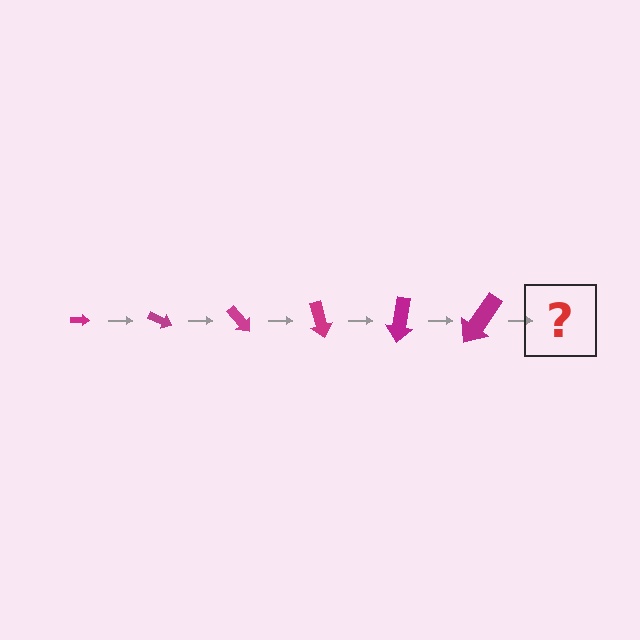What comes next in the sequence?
The next element should be an arrow, larger than the previous one and rotated 150 degrees from the start.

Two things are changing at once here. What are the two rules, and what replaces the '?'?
The two rules are that the arrow grows larger each step and it rotates 25 degrees each step. The '?' should be an arrow, larger than the previous one and rotated 150 degrees from the start.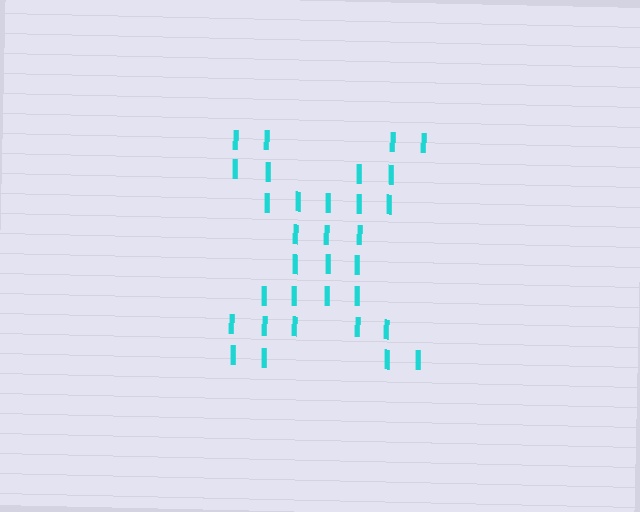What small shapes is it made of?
It is made of small letter I's.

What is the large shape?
The large shape is the letter X.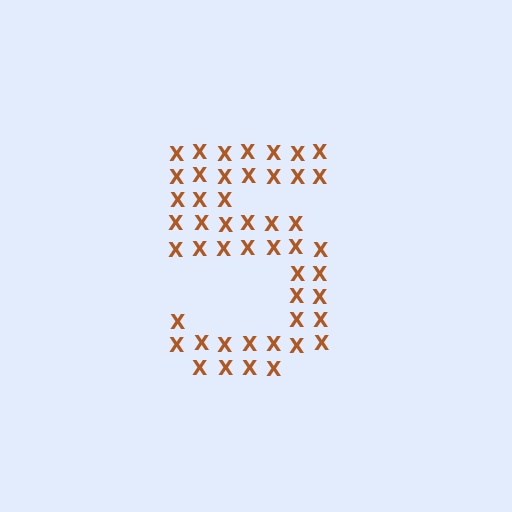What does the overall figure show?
The overall figure shows the digit 5.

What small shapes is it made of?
It is made of small letter X's.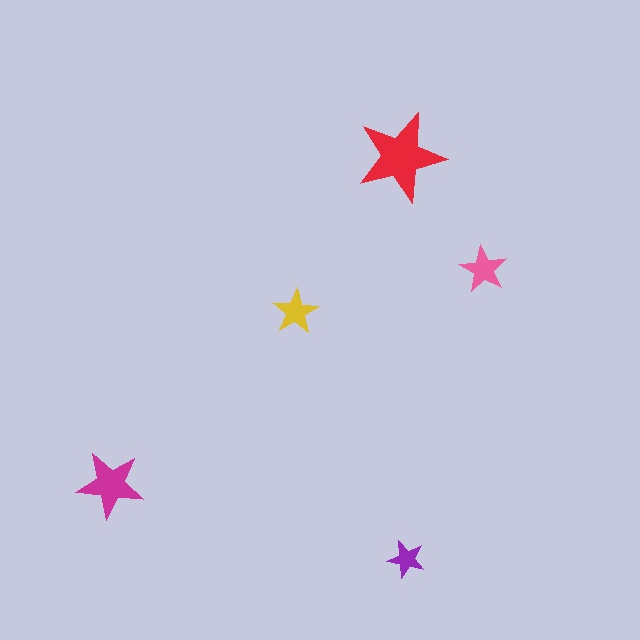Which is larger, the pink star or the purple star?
The pink one.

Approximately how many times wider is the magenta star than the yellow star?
About 1.5 times wider.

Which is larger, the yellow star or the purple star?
The yellow one.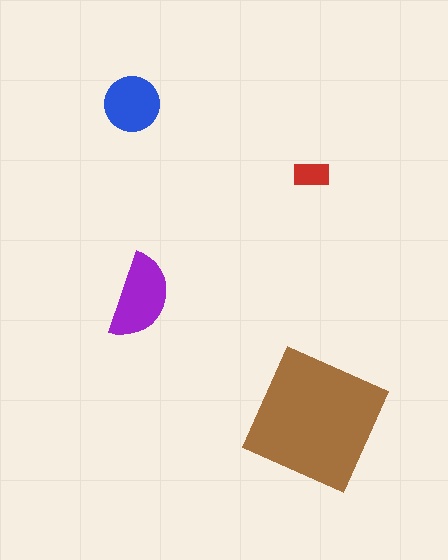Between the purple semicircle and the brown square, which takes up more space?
The brown square.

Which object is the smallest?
The red rectangle.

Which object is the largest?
The brown square.